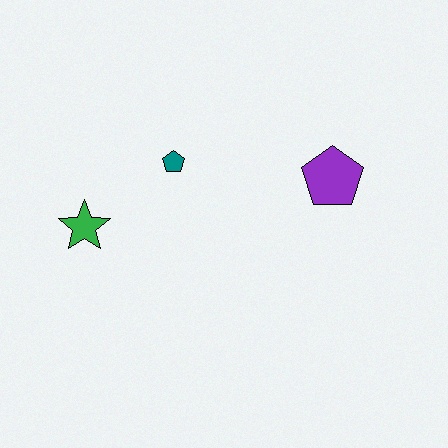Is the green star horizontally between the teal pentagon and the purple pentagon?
No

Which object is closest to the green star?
The teal pentagon is closest to the green star.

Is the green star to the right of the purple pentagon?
No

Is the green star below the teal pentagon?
Yes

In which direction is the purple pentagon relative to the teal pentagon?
The purple pentagon is to the right of the teal pentagon.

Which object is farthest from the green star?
The purple pentagon is farthest from the green star.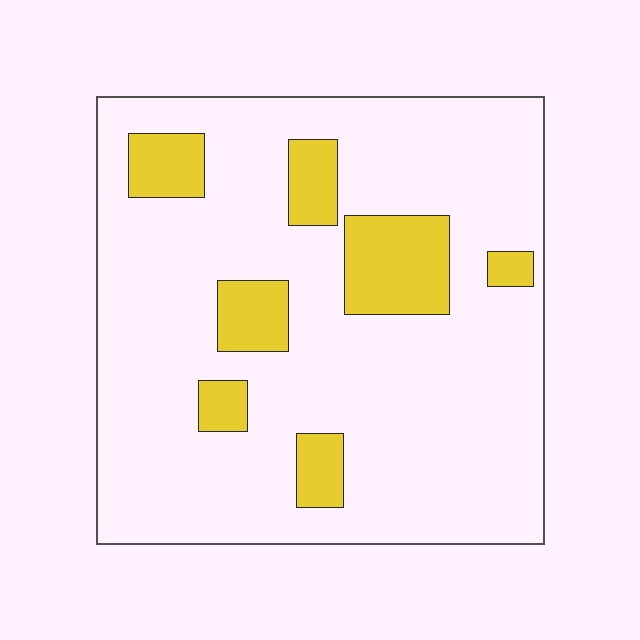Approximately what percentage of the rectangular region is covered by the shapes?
Approximately 15%.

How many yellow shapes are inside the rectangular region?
7.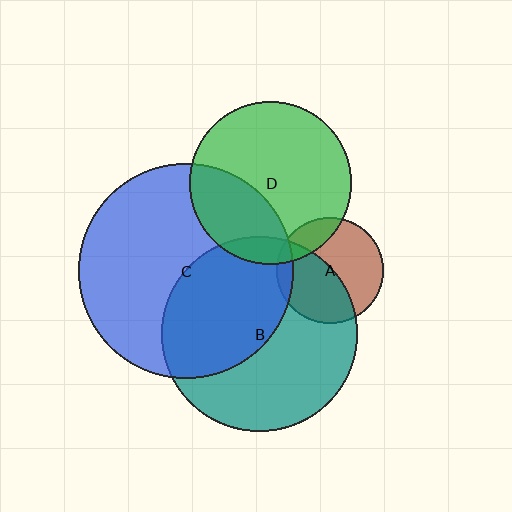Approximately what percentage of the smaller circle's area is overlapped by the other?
Approximately 10%.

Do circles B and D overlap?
Yes.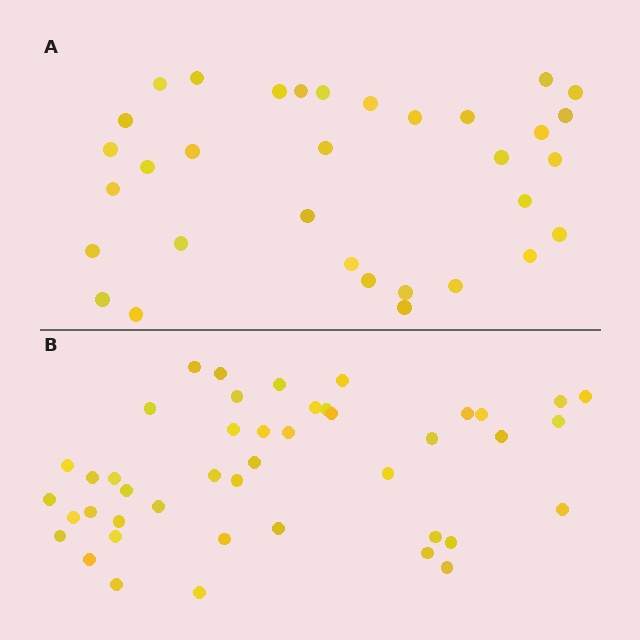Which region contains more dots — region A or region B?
Region B (the bottom region) has more dots.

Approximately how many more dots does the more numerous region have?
Region B has roughly 12 or so more dots than region A.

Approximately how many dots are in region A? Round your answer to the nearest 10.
About 30 dots. (The exact count is 33, which rounds to 30.)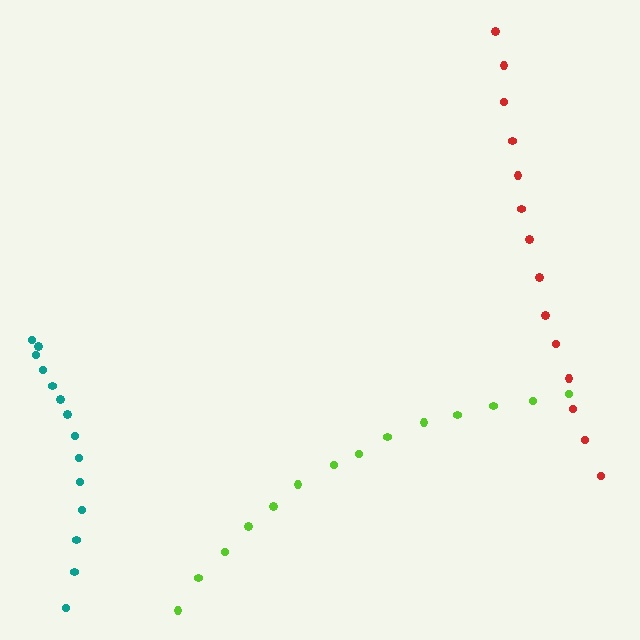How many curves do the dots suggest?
There are 3 distinct paths.